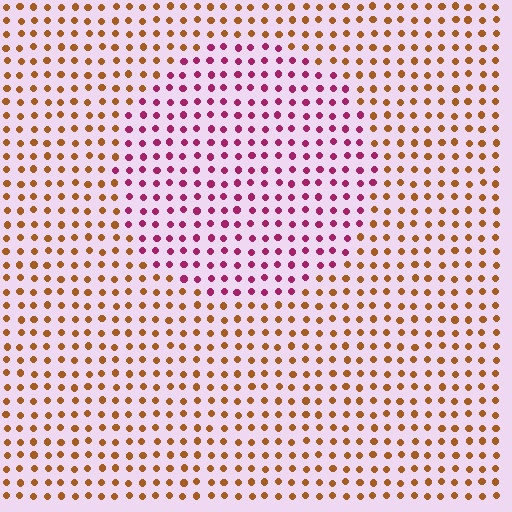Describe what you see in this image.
The image is filled with small brown elements in a uniform arrangement. A circle-shaped region is visible where the elements are tinted to a slightly different hue, forming a subtle color boundary.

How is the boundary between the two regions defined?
The boundary is defined purely by a slight shift in hue (about 60 degrees). Spacing, size, and orientation are identical on both sides.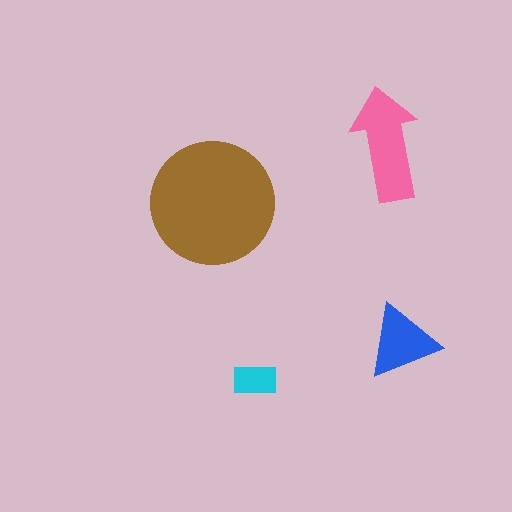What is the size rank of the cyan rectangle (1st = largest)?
4th.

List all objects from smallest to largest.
The cyan rectangle, the blue triangle, the pink arrow, the brown circle.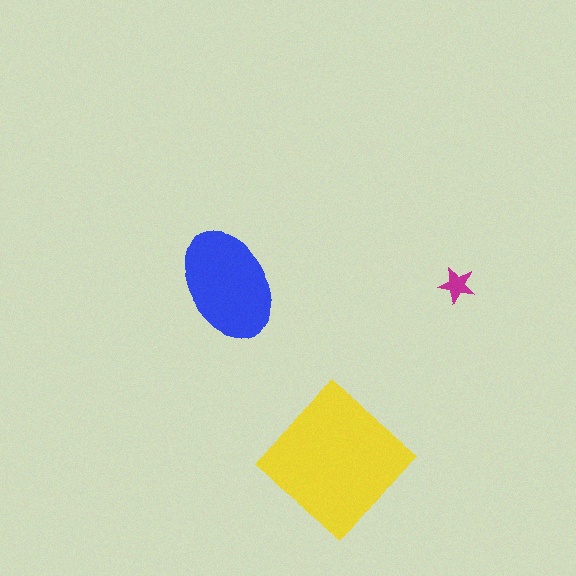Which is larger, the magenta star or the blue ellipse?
The blue ellipse.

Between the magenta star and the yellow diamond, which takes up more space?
The yellow diamond.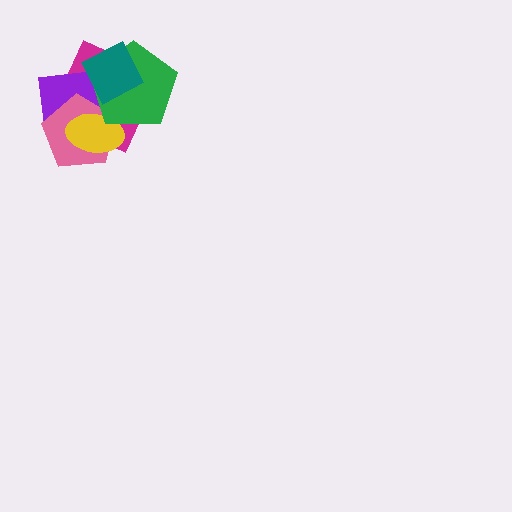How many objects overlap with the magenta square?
5 objects overlap with the magenta square.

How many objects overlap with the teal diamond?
3 objects overlap with the teal diamond.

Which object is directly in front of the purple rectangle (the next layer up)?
The pink pentagon is directly in front of the purple rectangle.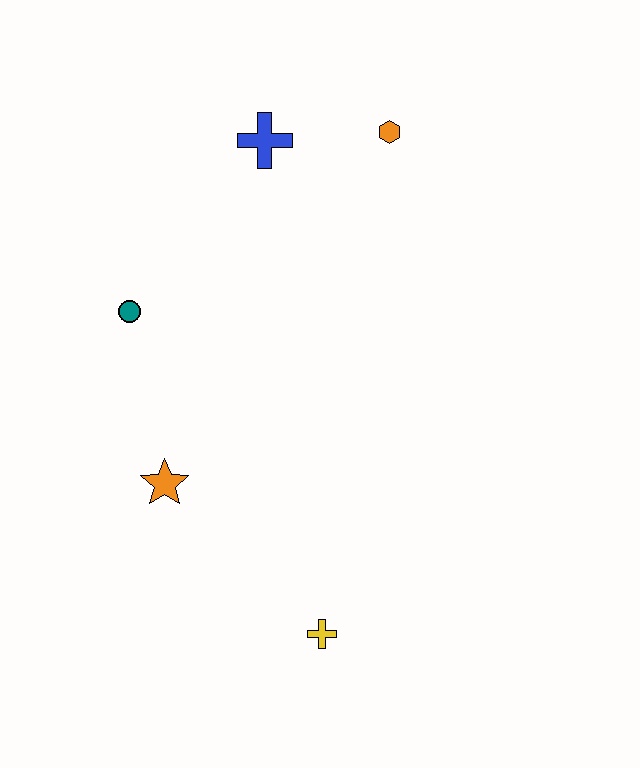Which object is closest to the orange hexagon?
The blue cross is closest to the orange hexagon.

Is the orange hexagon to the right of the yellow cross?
Yes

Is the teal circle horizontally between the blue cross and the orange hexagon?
No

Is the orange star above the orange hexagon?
No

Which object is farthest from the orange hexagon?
The yellow cross is farthest from the orange hexagon.